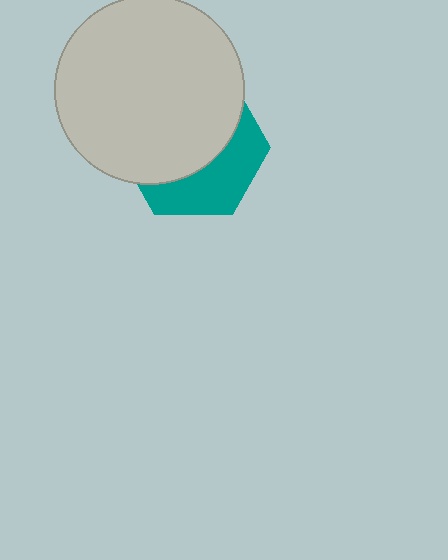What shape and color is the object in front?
The object in front is a light gray circle.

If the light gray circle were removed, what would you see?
You would see the complete teal hexagon.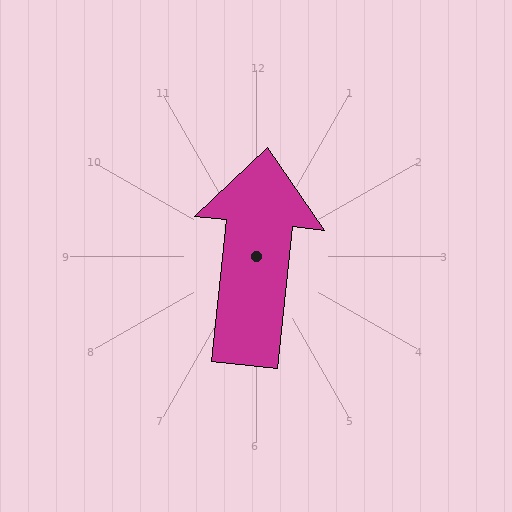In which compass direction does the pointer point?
North.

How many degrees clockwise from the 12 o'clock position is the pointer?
Approximately 6 degrees.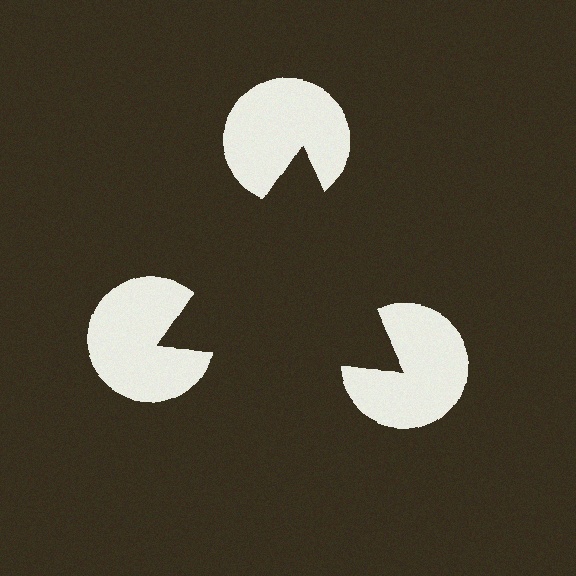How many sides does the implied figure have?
3 sides.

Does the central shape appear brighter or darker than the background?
It typically appears slightly darker than the background, even though no actual brightness change is drawn.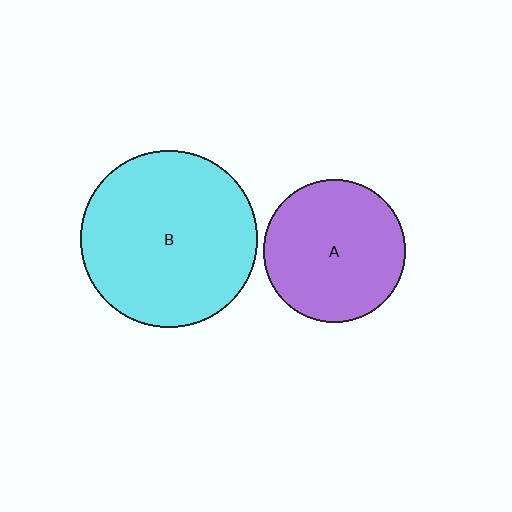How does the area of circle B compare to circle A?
Approximately 1.5 times.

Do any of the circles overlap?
No, none of the circles overlap.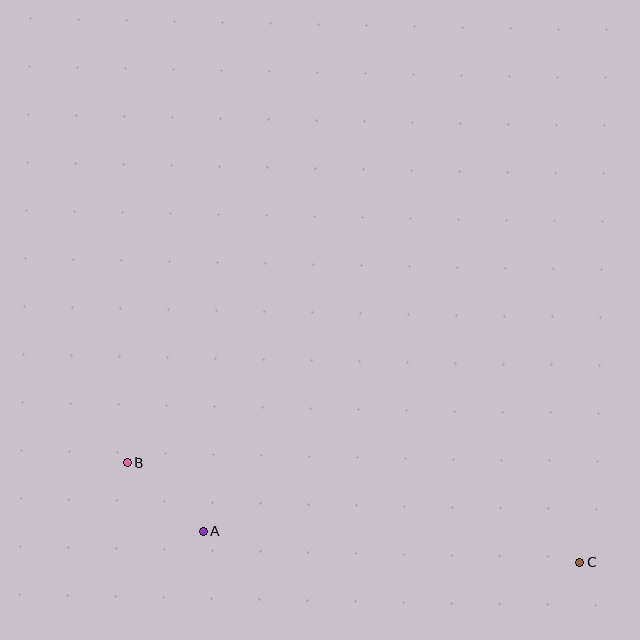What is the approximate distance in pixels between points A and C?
The distance between A and C is approximately 378 pixels.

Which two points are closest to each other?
Points A and B are closest to each other.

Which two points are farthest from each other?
Points B and C are farthest from each other.